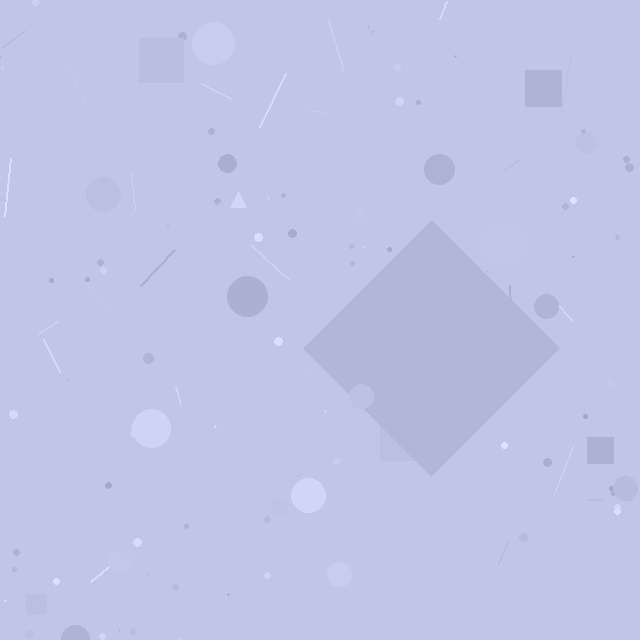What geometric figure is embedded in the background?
A diamond is embedded in the background.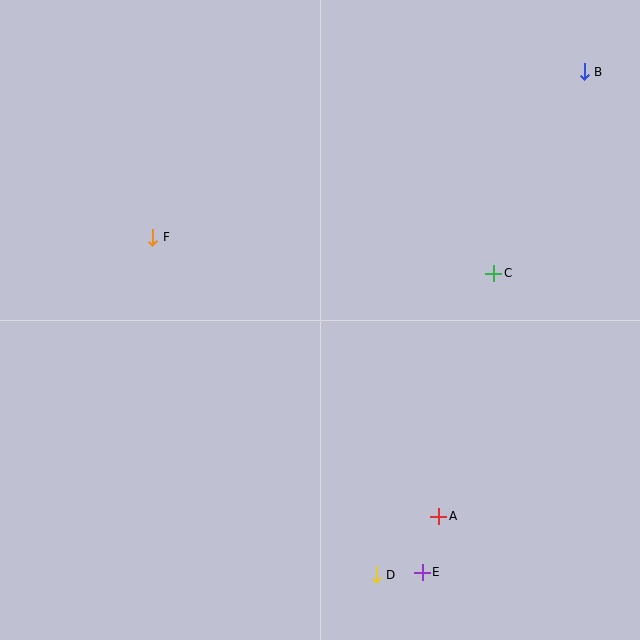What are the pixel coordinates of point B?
Point B is at (584, 72).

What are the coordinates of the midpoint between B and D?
The midpoint between B and D is at (480, 323).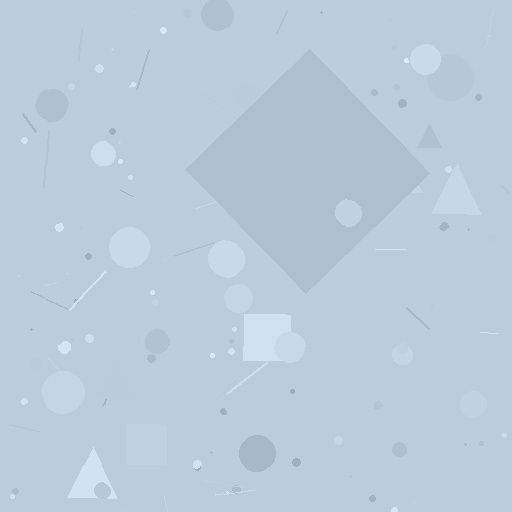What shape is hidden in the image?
A diamond is hidden in the image.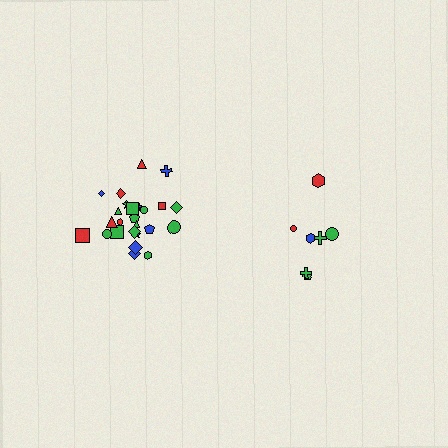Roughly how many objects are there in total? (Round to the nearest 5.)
Roughly 30 objects in total.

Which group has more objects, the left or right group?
The left group.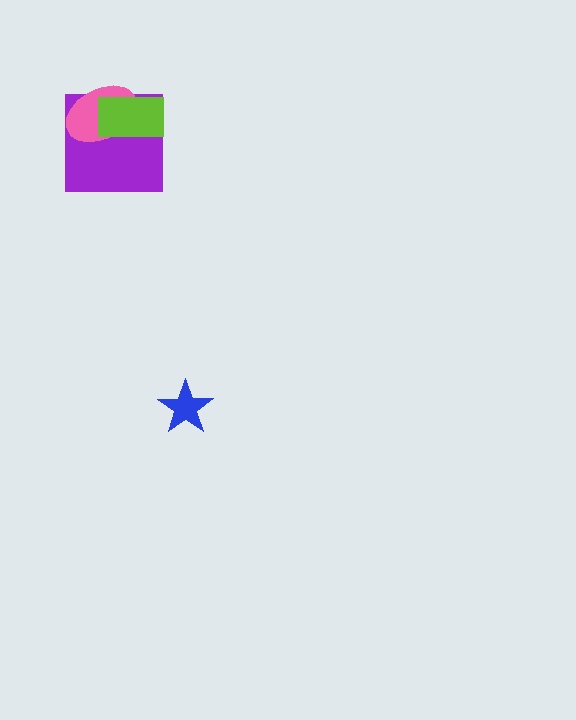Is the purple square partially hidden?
Yes, it is partially covered by another shape.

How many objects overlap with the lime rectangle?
2 objects overlap with the lime rectangle.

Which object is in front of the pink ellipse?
The lime rectangle is in front of the pink ellipse.